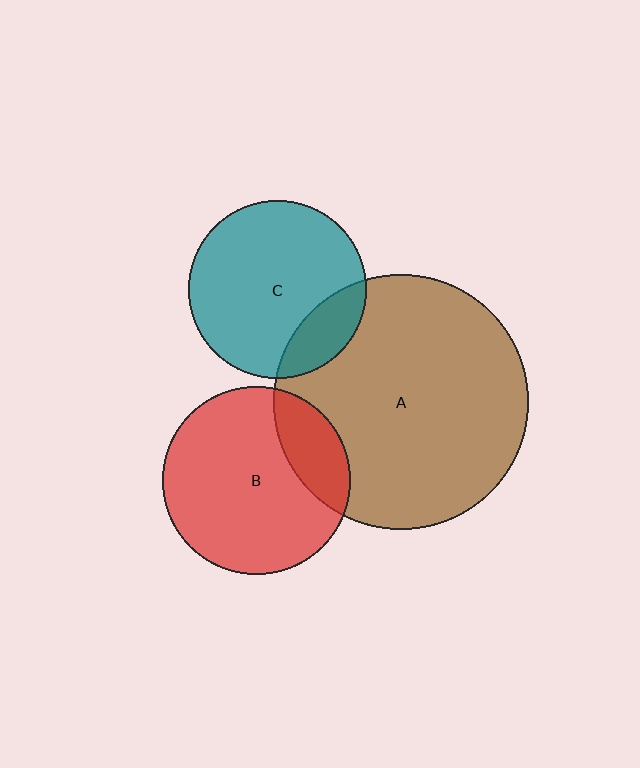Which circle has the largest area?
Circle A (brown).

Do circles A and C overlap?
Yes.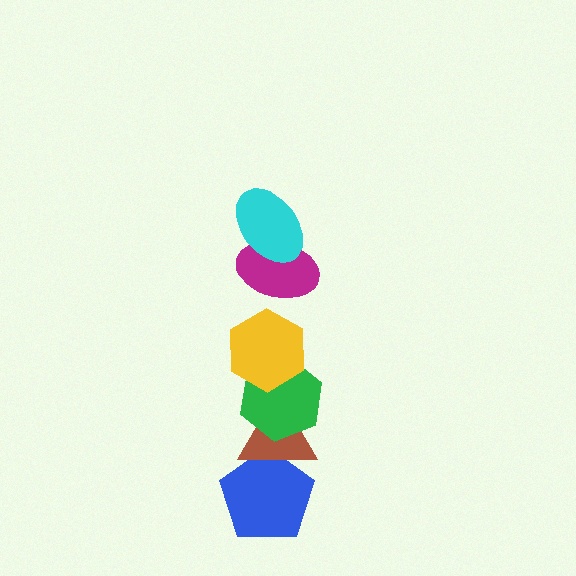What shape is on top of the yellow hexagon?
The magenta ellipse is on top of the yellow hexagon.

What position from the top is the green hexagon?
The green hexagon is 4th from the top.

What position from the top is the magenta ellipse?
The magenta ellipse is 2nd from the top.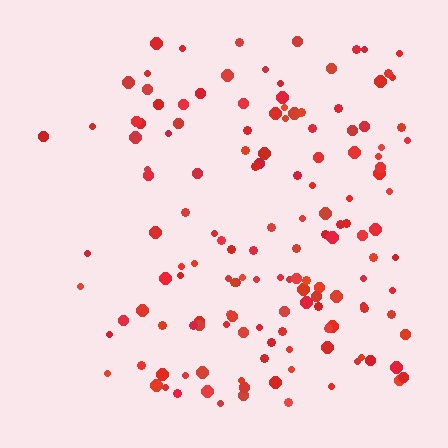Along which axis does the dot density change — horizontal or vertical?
Horizontal.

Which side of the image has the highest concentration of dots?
The right.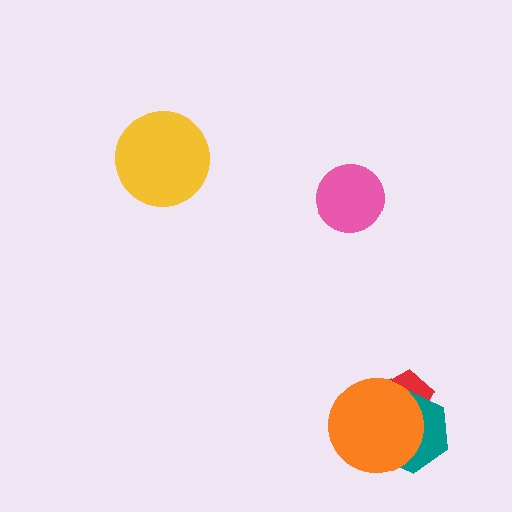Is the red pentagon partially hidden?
Yes, it is partially covered by another shape.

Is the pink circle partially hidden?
No, no other shape covers it.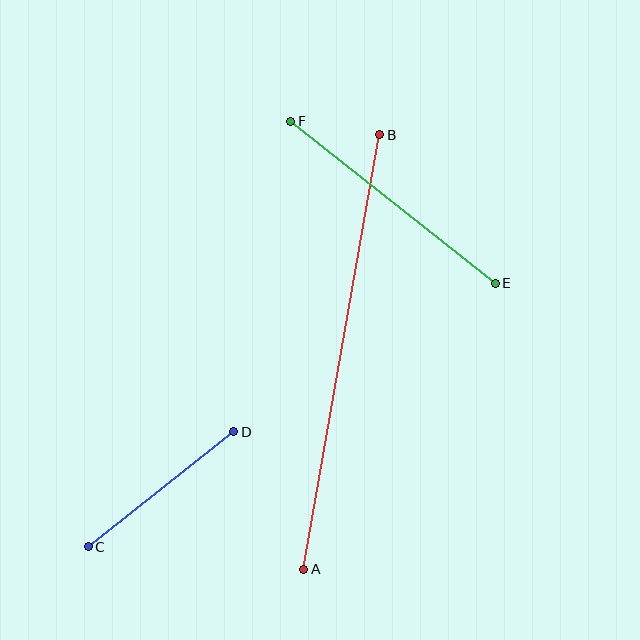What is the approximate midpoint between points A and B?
The midpoint is at approximately (342, 352) pixels.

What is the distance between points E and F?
The distance is approximately 261 pixels.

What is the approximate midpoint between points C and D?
The midpoint is at approximately (161, 489) pixels.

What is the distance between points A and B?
The distance is approximately 441 pixels.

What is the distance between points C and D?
The distance is approximately 185 pixels.